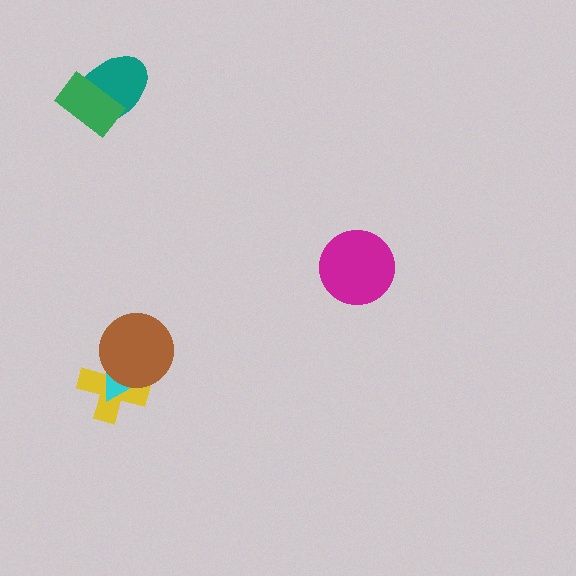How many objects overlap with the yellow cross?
2 objects overlap with the yellow cross.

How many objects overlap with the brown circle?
2 objects overlap with the brown circle.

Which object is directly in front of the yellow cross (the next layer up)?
The cyan triangle is directly in front of the yellow cross.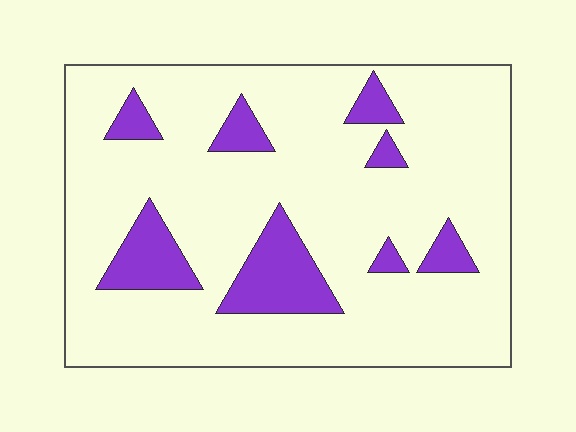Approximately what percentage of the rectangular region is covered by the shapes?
Approximately 15%.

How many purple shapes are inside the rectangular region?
8.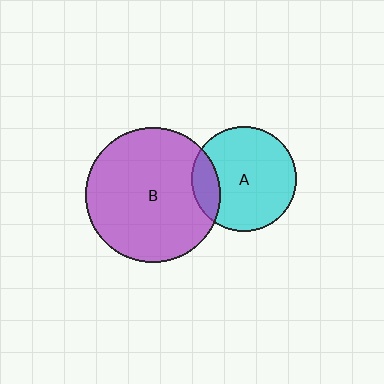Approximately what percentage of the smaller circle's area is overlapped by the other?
Approximately 15%.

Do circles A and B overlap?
Yes.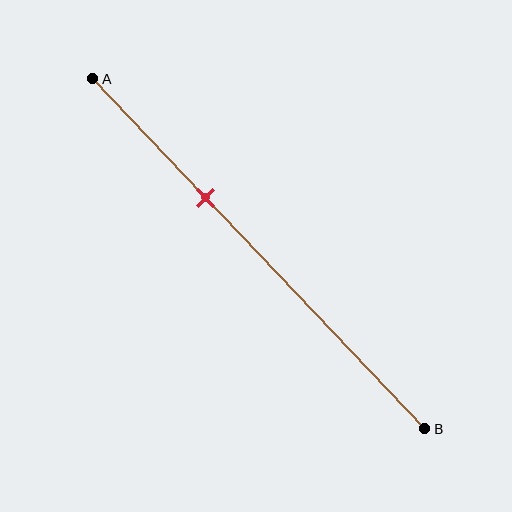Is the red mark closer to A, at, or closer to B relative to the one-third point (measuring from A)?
The red mark is approximately at the one-third point of segment AB.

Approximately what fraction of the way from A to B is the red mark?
The red mark is approximately 35% of the way from A to B.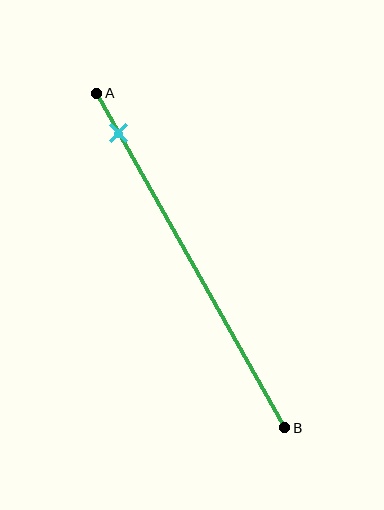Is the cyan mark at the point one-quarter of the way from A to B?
No, the mark is at about 10% from A, not at the 25% one-quarter point.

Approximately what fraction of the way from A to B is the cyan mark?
The cyan mark is approximately 10% of the way from A to B.